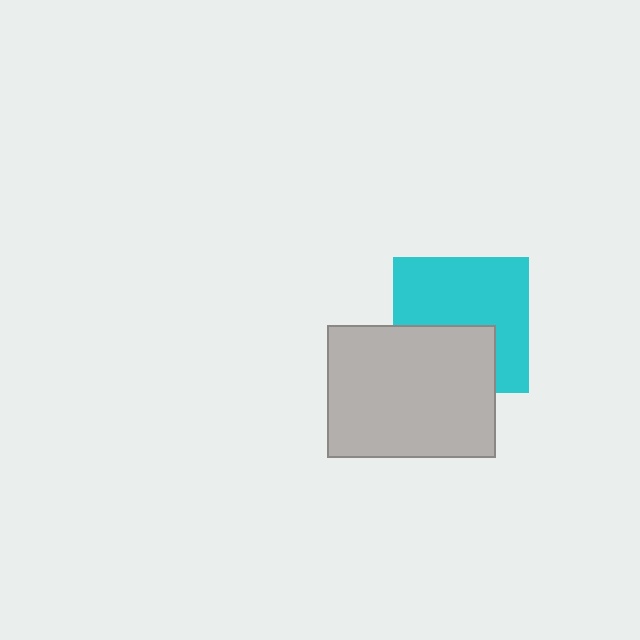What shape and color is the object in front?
The object in front is a light gray rectangle.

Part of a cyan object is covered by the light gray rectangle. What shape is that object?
It is a square.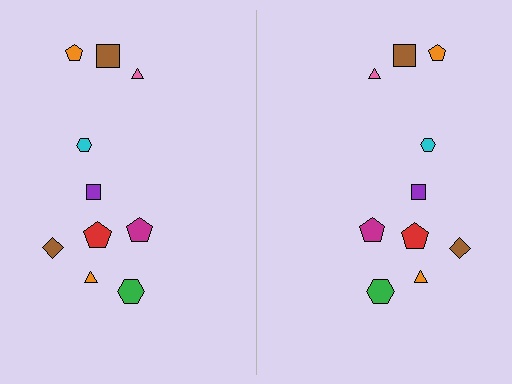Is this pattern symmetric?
Yes, this pattern has bilateral (reflection) symmetry.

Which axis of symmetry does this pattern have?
The pattern has a vertical axis of symmetry running through the center of the image.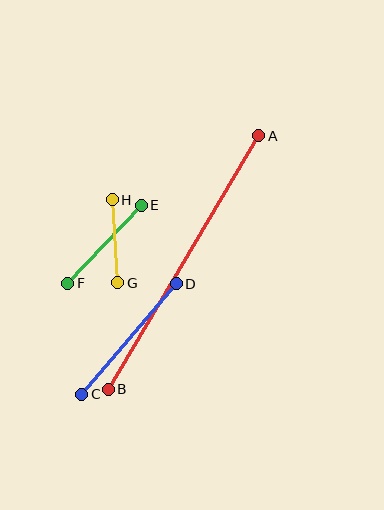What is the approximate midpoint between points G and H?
The midpoint is at approximately (115, 241) pixels.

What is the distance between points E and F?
The distance is approximately 107 pixels.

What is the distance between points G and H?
The distance is approximately 83 pixels.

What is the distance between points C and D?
The distance is approximately 146 pixels.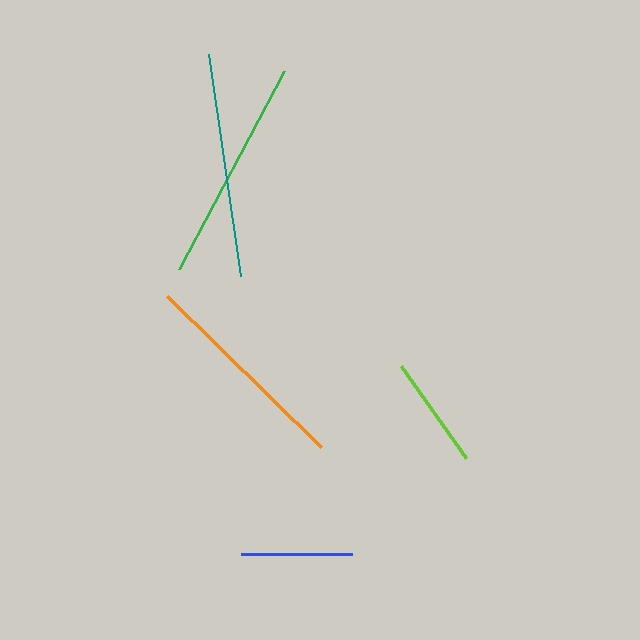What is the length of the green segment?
The green segment is approximately 224 pixels long.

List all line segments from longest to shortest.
From longest to shortest: teal, green, orange, lime, blue.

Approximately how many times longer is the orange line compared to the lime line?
The orange line is approximately 1.9 times the length of the lime line.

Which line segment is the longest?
The teal line is the longest at approximately 224 pixels.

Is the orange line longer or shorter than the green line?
The green line is longer than the orange line.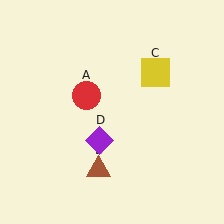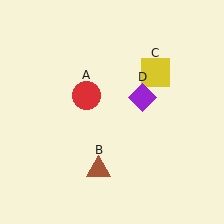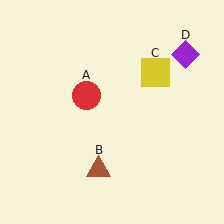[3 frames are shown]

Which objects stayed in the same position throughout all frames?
Red circle (object A) and brown triangle (object B) and yellow square (object C) remained stationary.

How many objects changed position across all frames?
1 object changed position: purple diamond (object D).